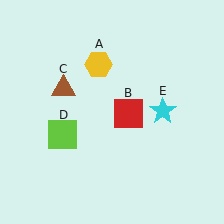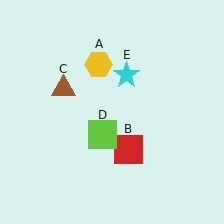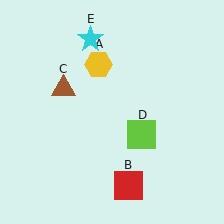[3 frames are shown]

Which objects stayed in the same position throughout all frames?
Yellow hexagon (object A) and brown triangle (object C) remained stationary.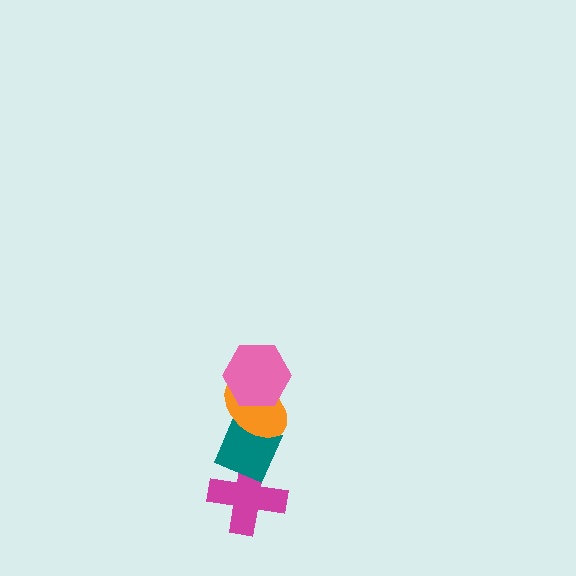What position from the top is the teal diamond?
The teal diamond is 3rd from the top.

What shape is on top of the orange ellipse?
The pink hexagon is on top of the orange ellipse.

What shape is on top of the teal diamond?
The orange ellipse is on top of the teal diamond.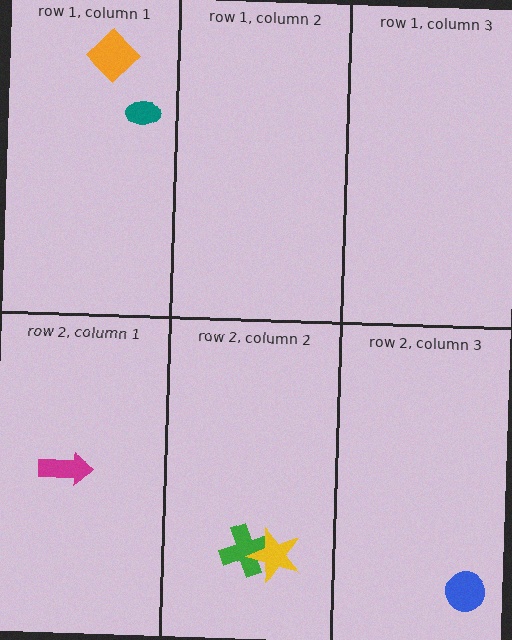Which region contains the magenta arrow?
The row 2, column 1 region.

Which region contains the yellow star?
The row 2, column 2 region.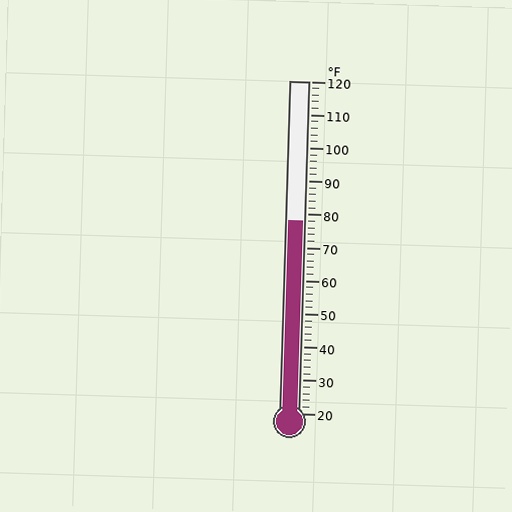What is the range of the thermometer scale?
The thermometer scale ranges from 20°F to 120°F.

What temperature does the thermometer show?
The thermometer shows approximately 78°F.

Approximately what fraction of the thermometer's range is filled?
The thermometer is filled to approximately 60% of its range.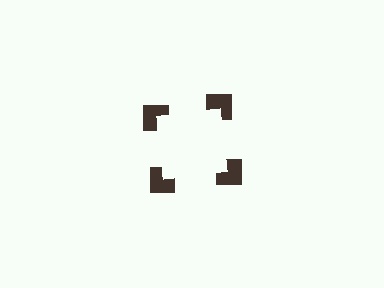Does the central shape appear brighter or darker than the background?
It typically appears slightly brighter than the background, even though no actual brightness change is drawn.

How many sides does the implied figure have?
4 sides.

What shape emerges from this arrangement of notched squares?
An illusory square — its edges are inferred from the aligned wedge cuts in the notched squares, not physically drawn.